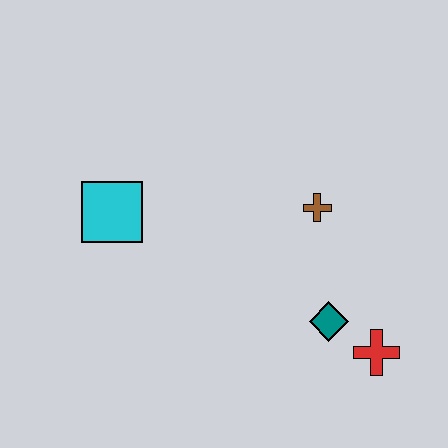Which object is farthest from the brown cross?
The cyan square is farthest from the brown cross.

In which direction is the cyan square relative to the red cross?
The cyan square is to the left of the red cross.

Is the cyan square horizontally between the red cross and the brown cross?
No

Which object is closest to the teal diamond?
The red cross is closest to the teal diamond.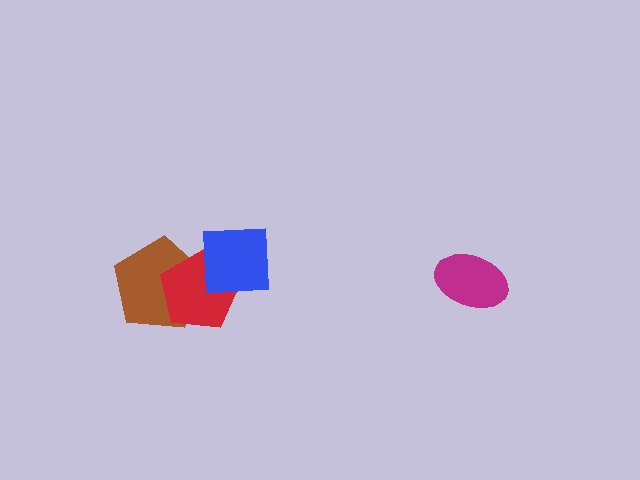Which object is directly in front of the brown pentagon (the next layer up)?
The red pentagon is directly in front of the brown pentagon.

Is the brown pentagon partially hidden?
Yes, it is partially covered by another shape.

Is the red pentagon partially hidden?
Yes, it is partially covered by another shape.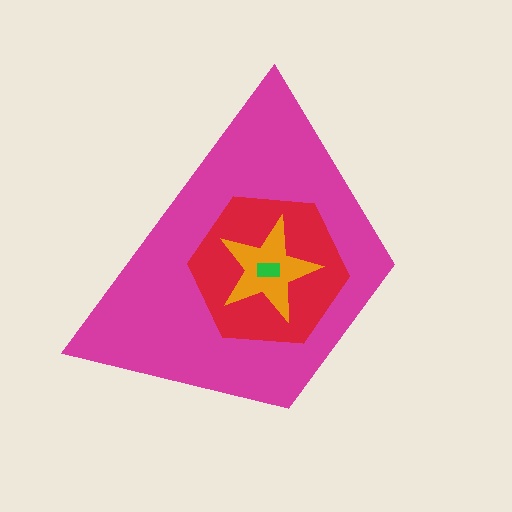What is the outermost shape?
The magenta trapezoid.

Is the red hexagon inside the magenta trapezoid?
Yes.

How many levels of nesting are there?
4.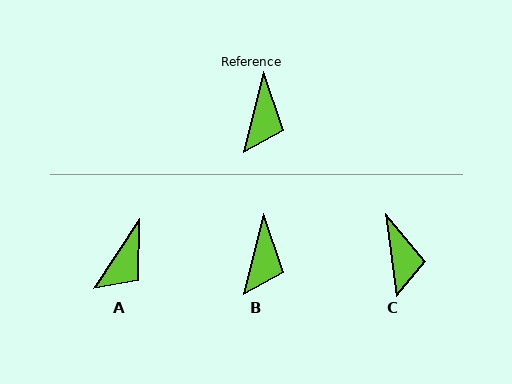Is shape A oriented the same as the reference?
No, it is off by about 20 degrees.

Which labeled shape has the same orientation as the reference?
B.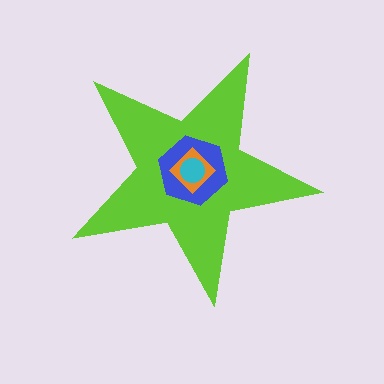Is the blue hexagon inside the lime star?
Yes.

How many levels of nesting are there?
4.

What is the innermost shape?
The cyan circle.